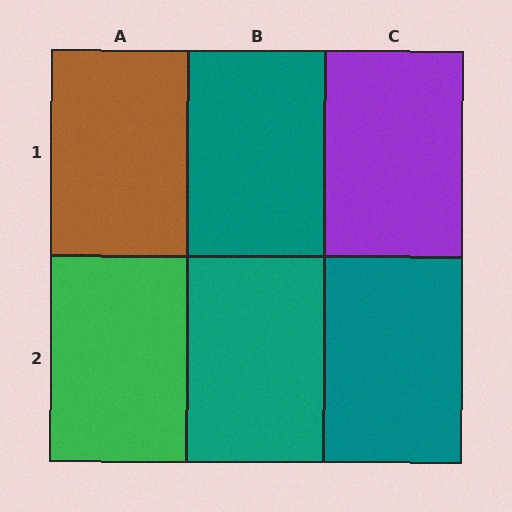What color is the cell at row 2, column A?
Green.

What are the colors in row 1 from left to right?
Brown, teal, purple.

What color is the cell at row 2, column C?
Teal.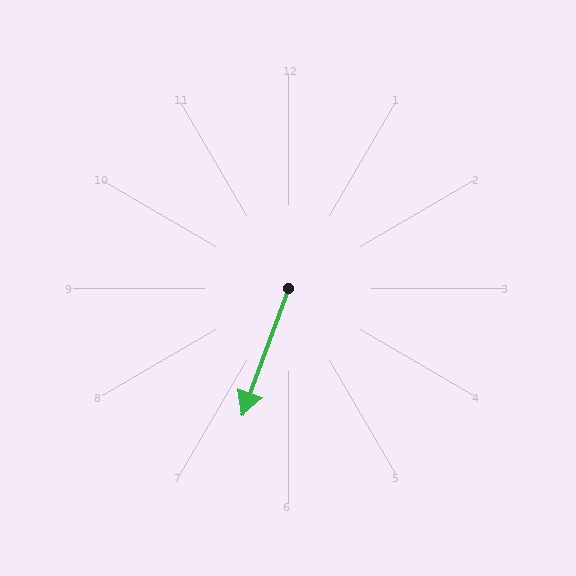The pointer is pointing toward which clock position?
Roughly 7 o'clock.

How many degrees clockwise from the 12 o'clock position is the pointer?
Approximately 200 degrees.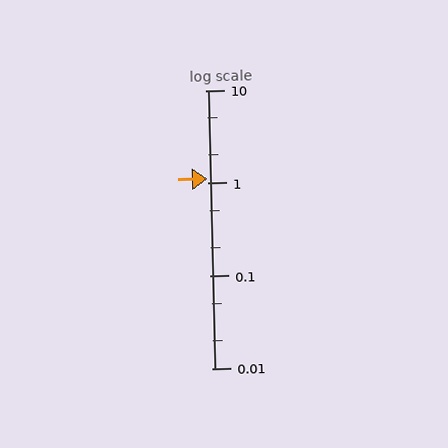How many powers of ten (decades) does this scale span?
The scale spans 3 decades, from 0.01 to 10.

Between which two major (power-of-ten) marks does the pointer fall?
The pointer is between 1 and 10.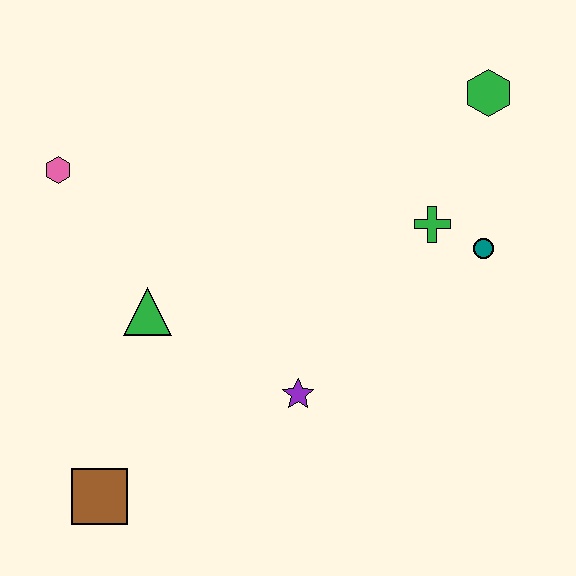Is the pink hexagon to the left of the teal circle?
Yes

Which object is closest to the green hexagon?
The green cross is closest to the green hexagon.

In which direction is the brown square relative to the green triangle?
The brown square is below the green triangle.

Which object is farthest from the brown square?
The green hexagon is farthest from the brown square.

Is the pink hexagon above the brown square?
Yes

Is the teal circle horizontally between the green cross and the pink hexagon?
No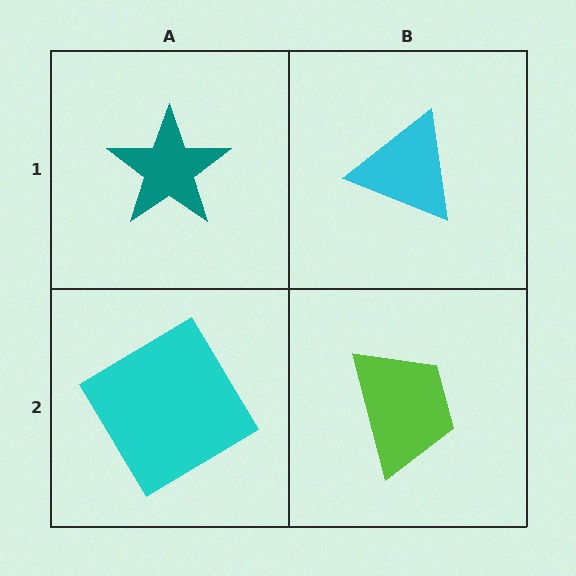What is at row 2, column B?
A lime trapezoid.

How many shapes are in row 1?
2 shapes.